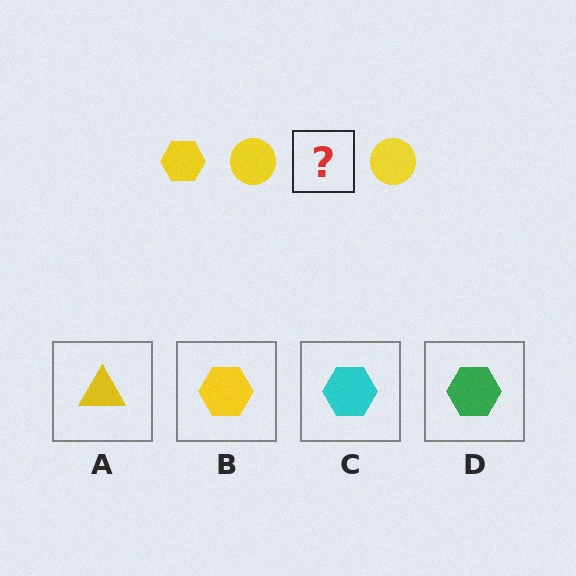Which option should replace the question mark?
Option B.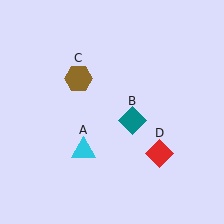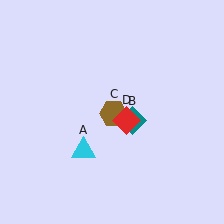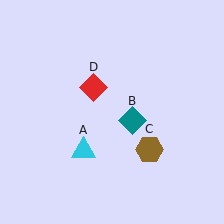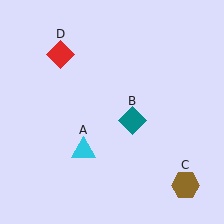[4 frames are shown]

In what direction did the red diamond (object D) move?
The red diamond (object D) moved up and to the left.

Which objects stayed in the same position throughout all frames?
Cyan triangle (object A) and teal diamond (object B) remained stationary.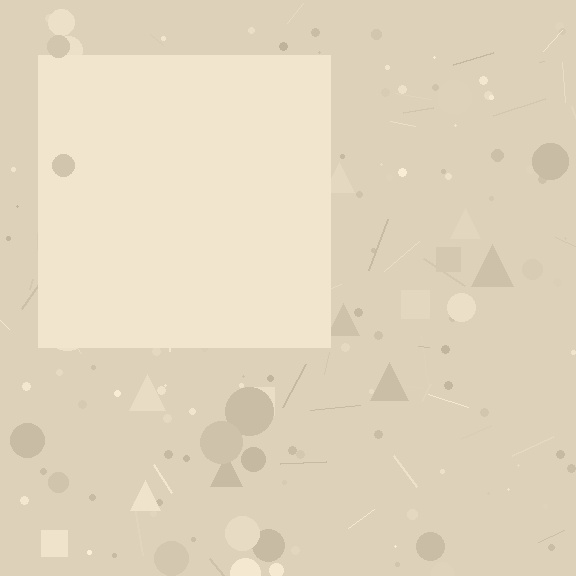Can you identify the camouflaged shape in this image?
The camouflaged shape is a square.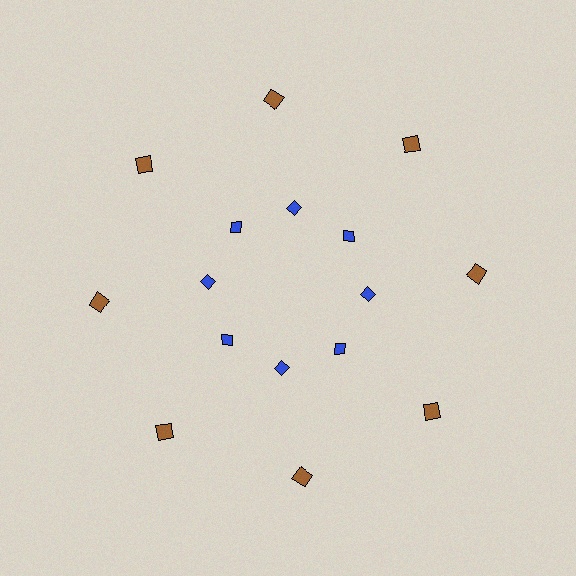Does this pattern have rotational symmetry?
Yes, this pattern has 8-fold rotational symmetry. It looks the same after rotating 45 degrees around the center.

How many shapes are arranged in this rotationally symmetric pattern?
There are 16 shapes, arranged in 8 groups of 2.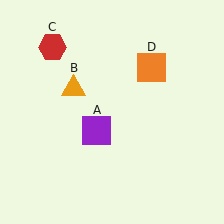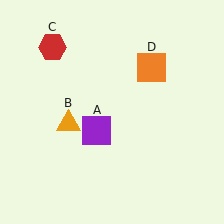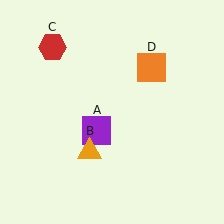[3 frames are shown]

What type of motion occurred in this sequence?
The orange triangle (object B) rotated counterclockwise around the center of the scene.